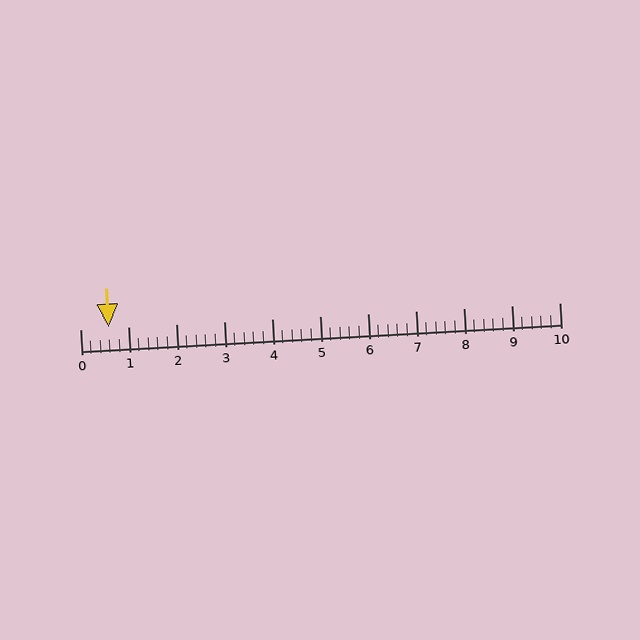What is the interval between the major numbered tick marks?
The major tick marks are spaced 1 units apart.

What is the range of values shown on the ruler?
The ruler shows values from 0 to 10.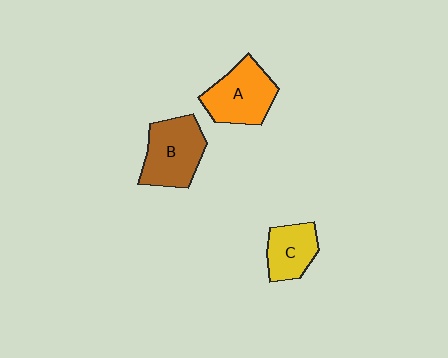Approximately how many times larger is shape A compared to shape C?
Approximately 1.4 times.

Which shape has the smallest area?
Shape C (yellow).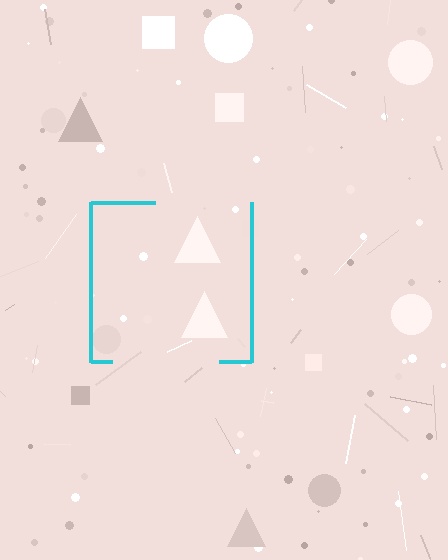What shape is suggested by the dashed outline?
The dashed outline suggests a square.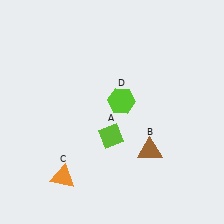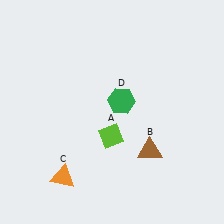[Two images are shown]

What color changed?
The hexagon (D) changed from lime in Image 1 to green in Image 2.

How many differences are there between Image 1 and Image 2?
There is 1 difference between the two images.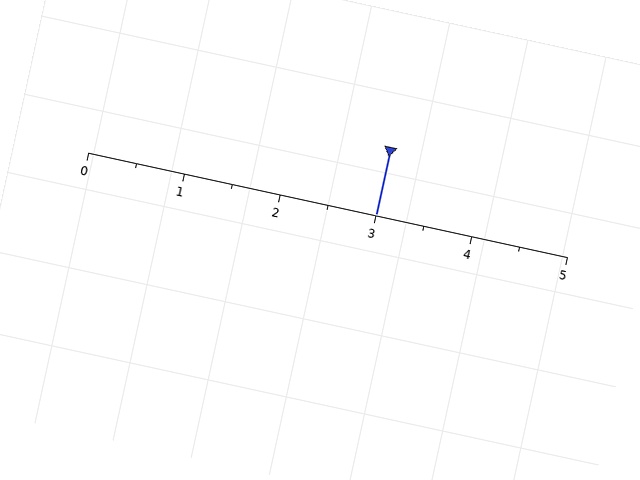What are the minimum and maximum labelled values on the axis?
The axis runs from 0 to 5.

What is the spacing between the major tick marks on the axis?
The major ticks are spaced 1 apart.